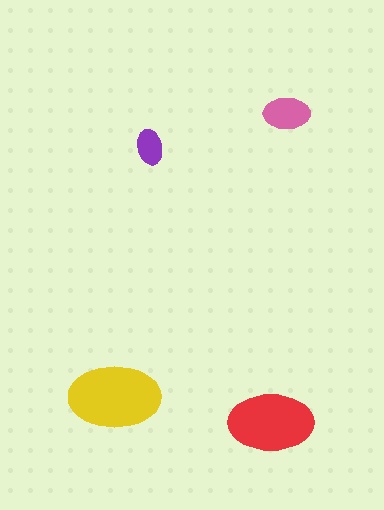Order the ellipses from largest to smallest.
the yellow one, the red one, the pink one, the purple one.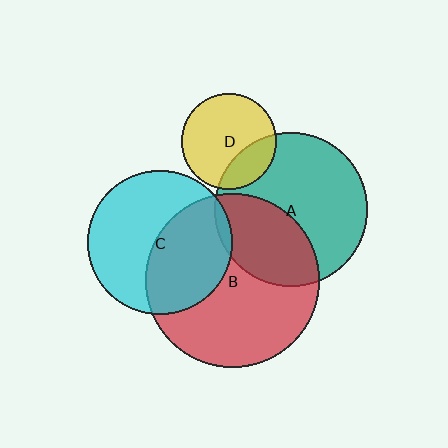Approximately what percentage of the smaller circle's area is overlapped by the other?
Approximately 45%.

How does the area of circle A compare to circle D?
Approximately 2.6 times.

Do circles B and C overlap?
Yes.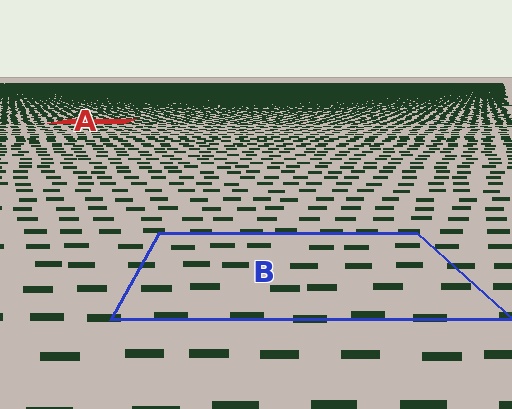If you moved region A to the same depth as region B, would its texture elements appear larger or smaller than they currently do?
They would appear larger. At a closer depth, the same texture elements are projected at a bigger on-screen size.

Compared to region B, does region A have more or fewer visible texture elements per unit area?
Region A has more texture elements per unit area — they are packed more densely because it is farther away.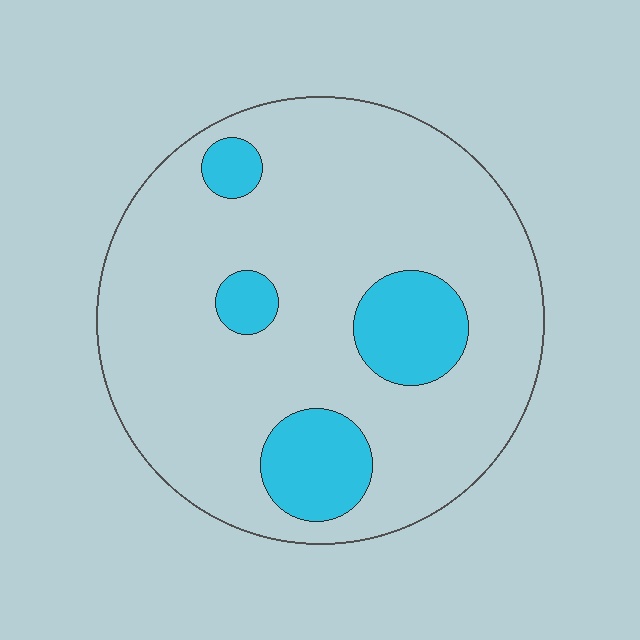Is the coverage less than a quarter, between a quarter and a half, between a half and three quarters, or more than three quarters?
Less than a quarter.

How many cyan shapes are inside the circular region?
4.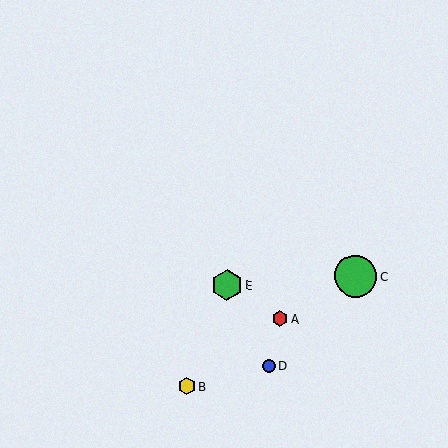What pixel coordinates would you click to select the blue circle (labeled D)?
Click at (269, 366) to select the blue circle D.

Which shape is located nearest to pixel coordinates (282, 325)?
The red hexagon (labeled A) at (280, 319) is nearest to that location.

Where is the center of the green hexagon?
The center of the green hexagon is at (227, 285).